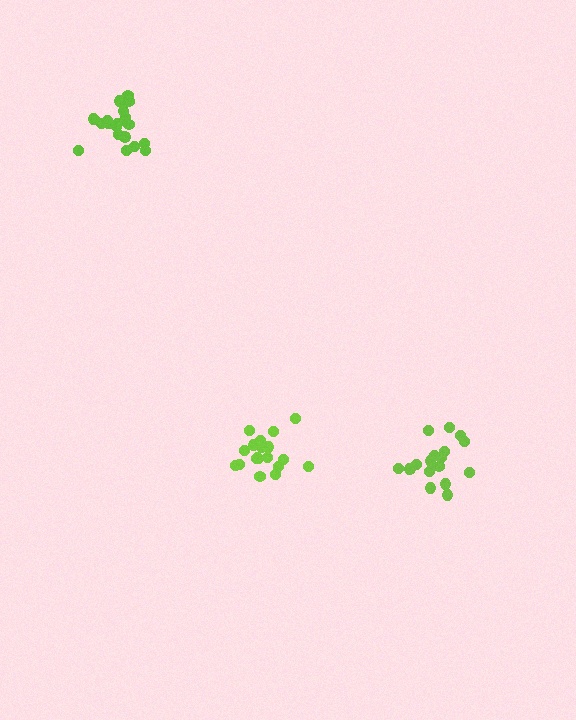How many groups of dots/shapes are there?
There are 3 groups.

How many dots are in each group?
Group 1: 21 dots, Group 2: 19 dots, Group 3: 18 dots (58 total).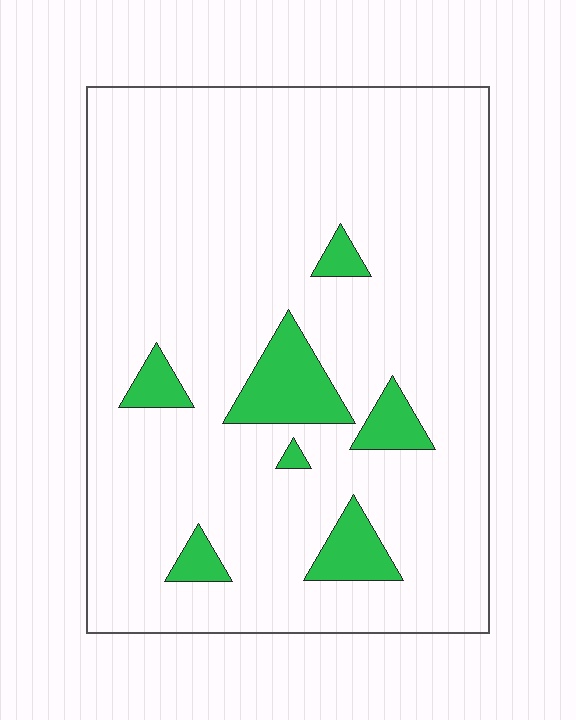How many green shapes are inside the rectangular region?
7.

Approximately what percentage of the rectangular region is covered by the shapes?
Approximately 10%.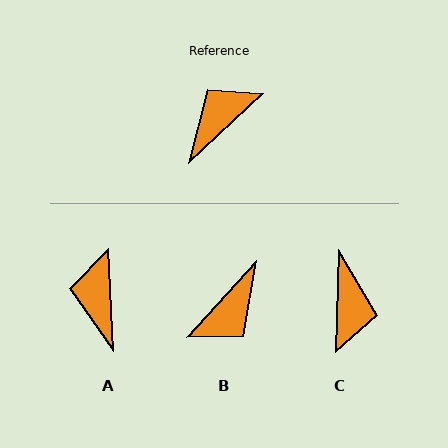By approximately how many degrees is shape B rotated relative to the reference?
Approximately 175 degrees clockwise.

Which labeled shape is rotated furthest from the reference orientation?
B, about 175 degrees away.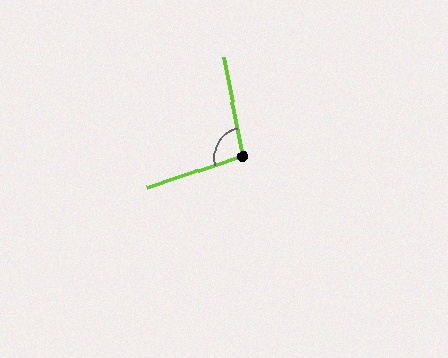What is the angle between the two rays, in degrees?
Approximately 98 degrees.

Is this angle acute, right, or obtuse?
It is obtuse.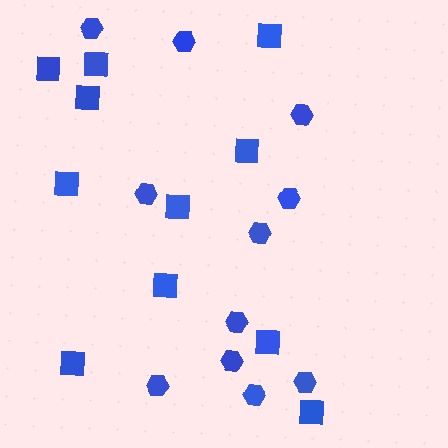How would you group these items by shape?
There are 2 groups: one group of squares (11) and one group of hexagons (11).